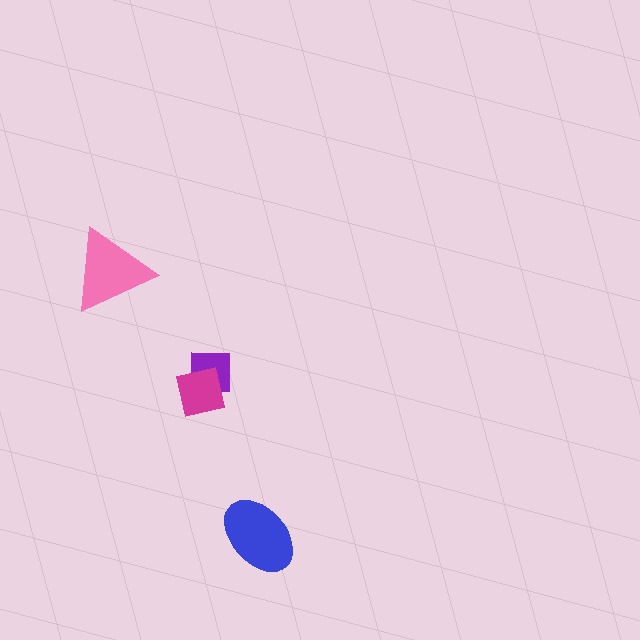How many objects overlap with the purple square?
1 object overlaps with the purple square.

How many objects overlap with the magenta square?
1 object overlaps with the magenta square.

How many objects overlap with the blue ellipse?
0 objects overlap with the blue ellipse.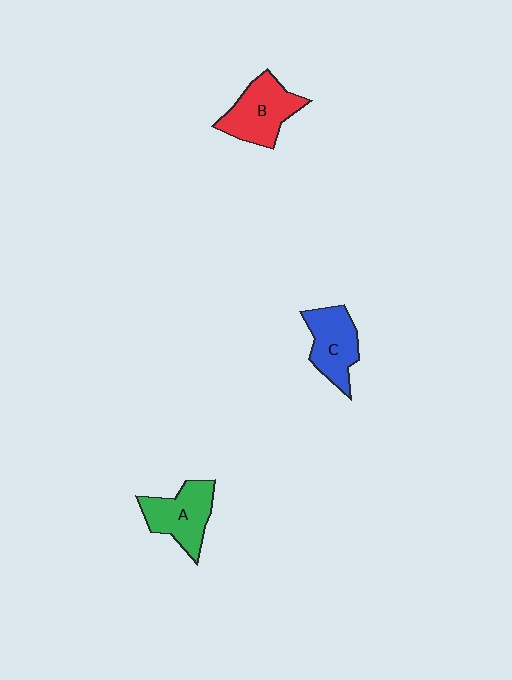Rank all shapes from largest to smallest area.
From largest to smallest: B (red), A (green), C (blue).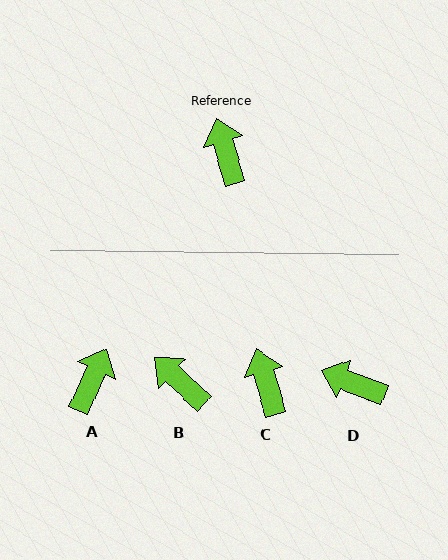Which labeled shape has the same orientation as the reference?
C.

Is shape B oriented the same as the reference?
No, it is off by about 31 degrees.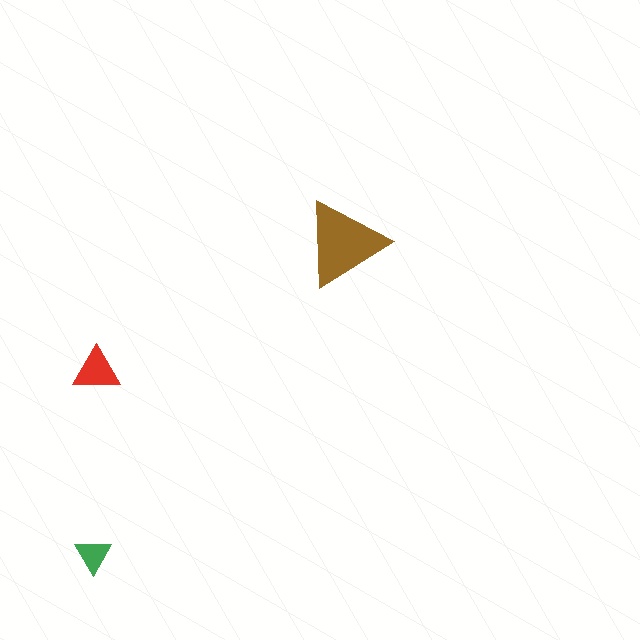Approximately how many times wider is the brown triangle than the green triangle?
About 2.5 times wider.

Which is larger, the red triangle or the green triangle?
The red one.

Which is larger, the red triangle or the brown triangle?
The brown one.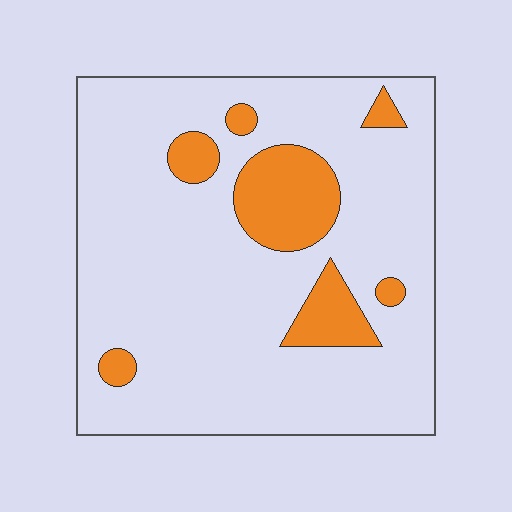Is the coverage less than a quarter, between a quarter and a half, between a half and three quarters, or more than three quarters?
Less than a quarter.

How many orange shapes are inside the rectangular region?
7.